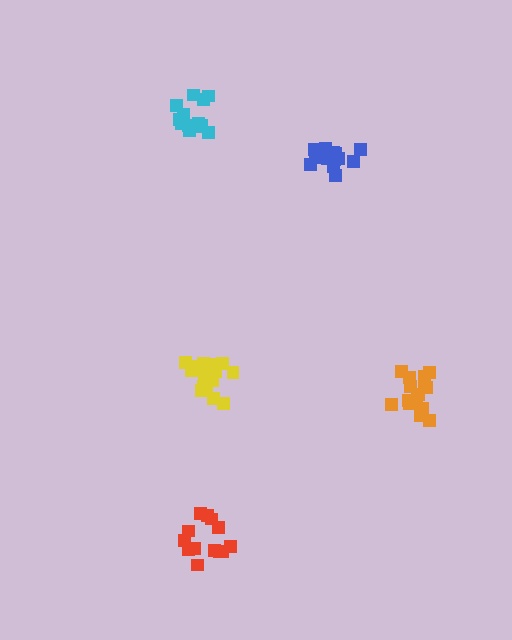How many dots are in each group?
Group 1: 13 dots, Group 2: 13 dots, Group 3: 16 dots, Group 4: 18 dots, Group 5: 17 dots (77 total).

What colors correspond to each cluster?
The clusters are colored: cyan, red, blue, yellow, orange.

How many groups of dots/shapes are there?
There are 5 groups.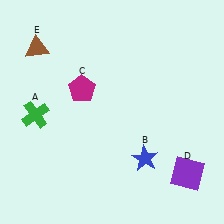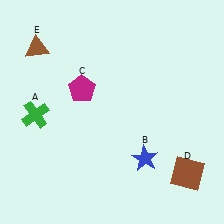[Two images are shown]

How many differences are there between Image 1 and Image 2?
There is 1 difference between the two images.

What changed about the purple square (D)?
In Image 1, D is purple. In Image 2, it changed to brown.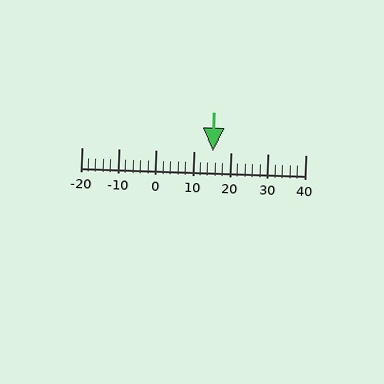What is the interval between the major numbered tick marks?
The major tick marks are spaced 10 units apart.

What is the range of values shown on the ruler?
The ruler shows values from -20 to 40.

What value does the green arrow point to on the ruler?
The green arrow points to approximately 15.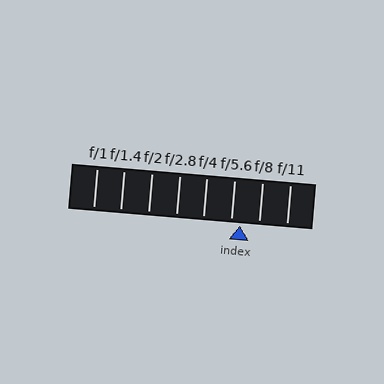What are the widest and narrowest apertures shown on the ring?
The widest aperture shown is f/1 and the narrowest is f/11.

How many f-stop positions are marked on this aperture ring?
There are 8 f-stop positions marked.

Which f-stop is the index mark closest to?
The index mark is closest to f/5.6.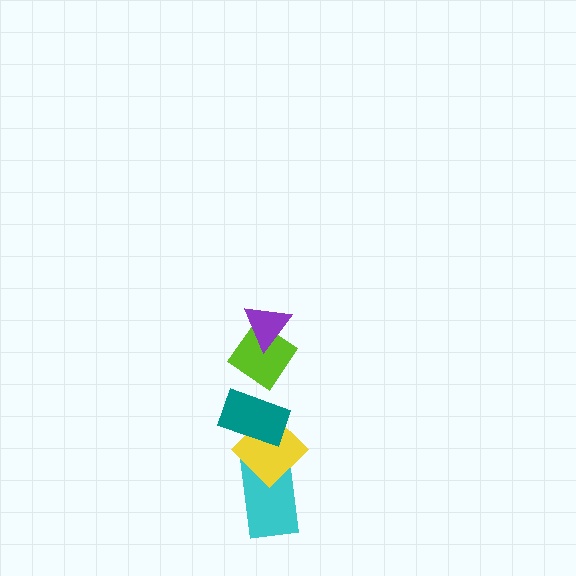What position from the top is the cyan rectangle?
The cyan rectangle is 5th from the top.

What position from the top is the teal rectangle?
The teal rectangle is 3rd from the top.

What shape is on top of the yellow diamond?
The teal rectangle is on top of the yellow diamond.